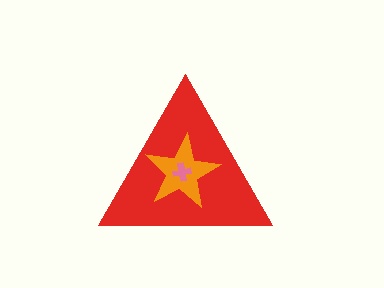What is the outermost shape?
The red triangle.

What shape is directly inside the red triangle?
The orange star.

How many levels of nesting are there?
3.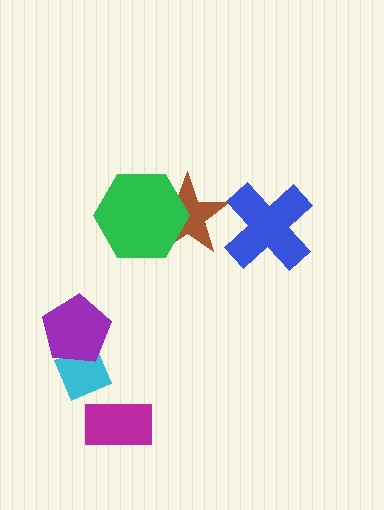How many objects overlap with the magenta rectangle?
0 objects overlap with the magenta rectangle.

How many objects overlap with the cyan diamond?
1 object overlaps with the cyan diamond.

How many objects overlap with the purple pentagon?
1 object overlaps with the purple pentagon.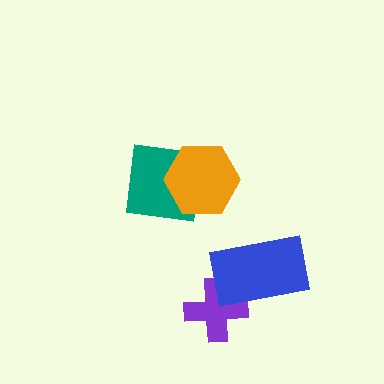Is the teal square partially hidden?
Yes, it is partially covered by another shape.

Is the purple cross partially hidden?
Yes, it is partially covered by another shape.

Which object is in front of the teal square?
The orange hexagon is in front of the teal square.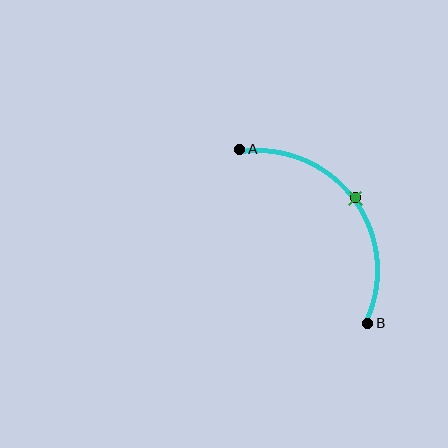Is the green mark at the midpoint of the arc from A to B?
Yes. The green mark lies on the arc at equal arc-length from both A and B — it is the arc midpoint.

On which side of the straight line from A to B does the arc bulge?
The arc bulges above and to the right of the straight line connecting A and B.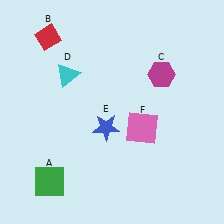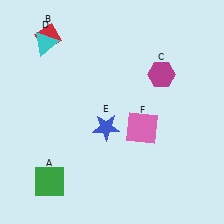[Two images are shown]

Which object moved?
The cyan triangle (D) moved up.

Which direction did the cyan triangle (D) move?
The cyan triangle (D) moved up.